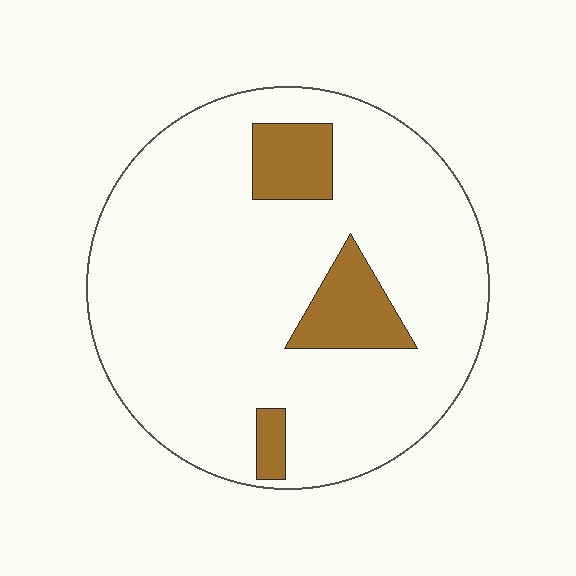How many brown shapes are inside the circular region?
3.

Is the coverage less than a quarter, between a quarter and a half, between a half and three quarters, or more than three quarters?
Less than a quarter.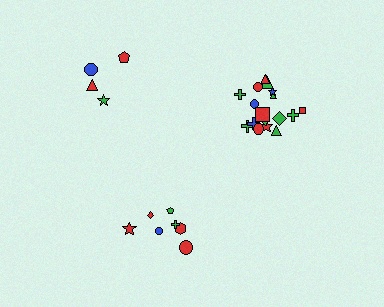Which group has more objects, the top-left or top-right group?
The top-right group.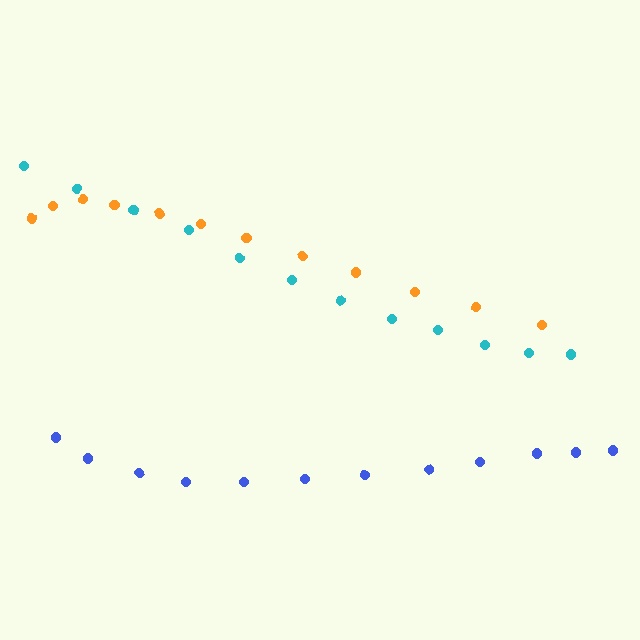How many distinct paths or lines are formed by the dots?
There are 3 distinct paths.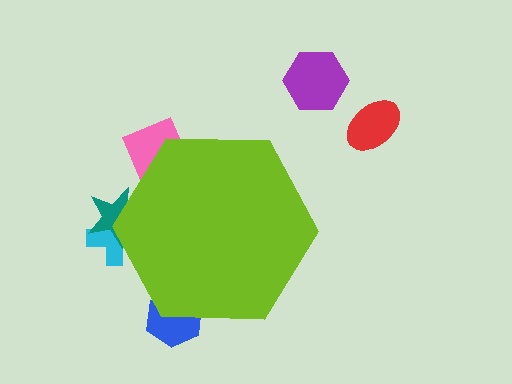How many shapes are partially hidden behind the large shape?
4 shapes are partially hidden.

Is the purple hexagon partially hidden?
No, the purple hexagon is fully visible.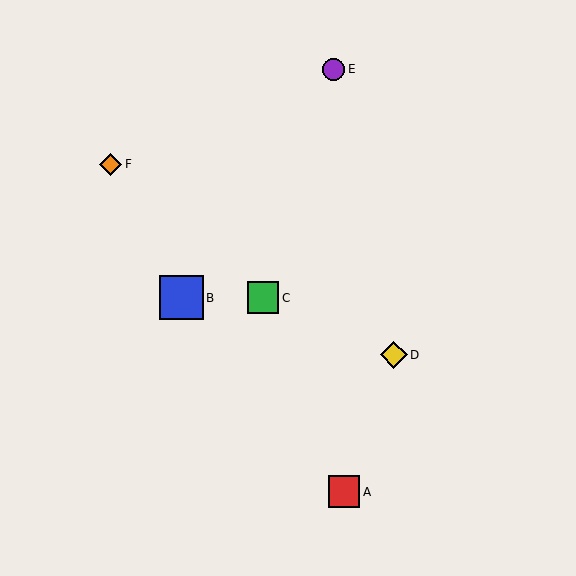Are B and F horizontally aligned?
No, B is at y≈298 and F is at y≈164.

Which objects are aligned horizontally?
Objects B, C are aligned horizontally.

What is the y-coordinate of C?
Object C is at y≈298.